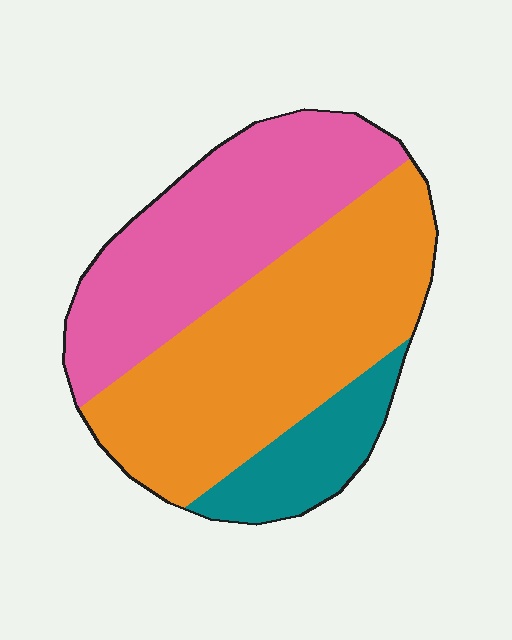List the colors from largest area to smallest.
From largest to smallest: orange, pink, teal.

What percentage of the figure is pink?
Pink covers 38% of the figure.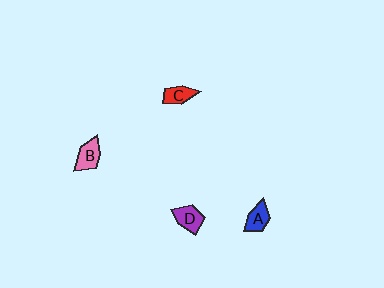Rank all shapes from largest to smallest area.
From largest to smallest: B (pink), D (purple), A (blue), C (red).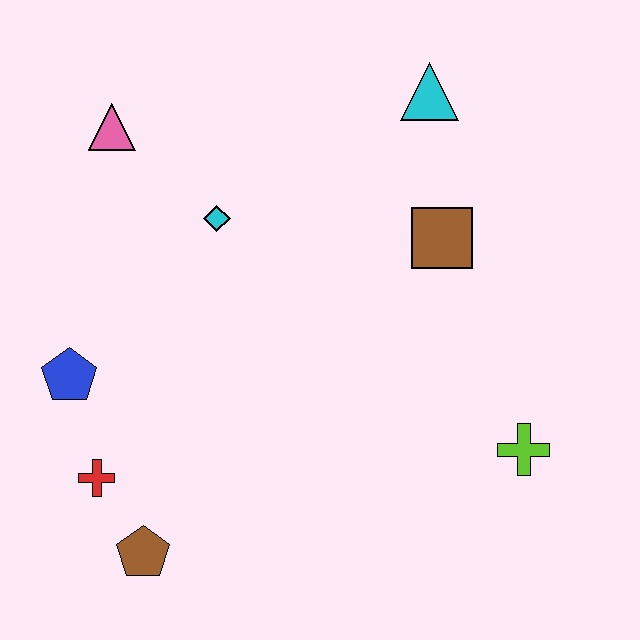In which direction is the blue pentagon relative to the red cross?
The blue pentagon is above the red cross.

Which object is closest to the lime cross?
The brown square is closest to the lime cross.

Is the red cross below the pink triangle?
Yes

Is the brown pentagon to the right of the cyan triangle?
No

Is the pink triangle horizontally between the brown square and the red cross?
Yes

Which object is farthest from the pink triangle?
The lime cross is farthest from the pink triangle.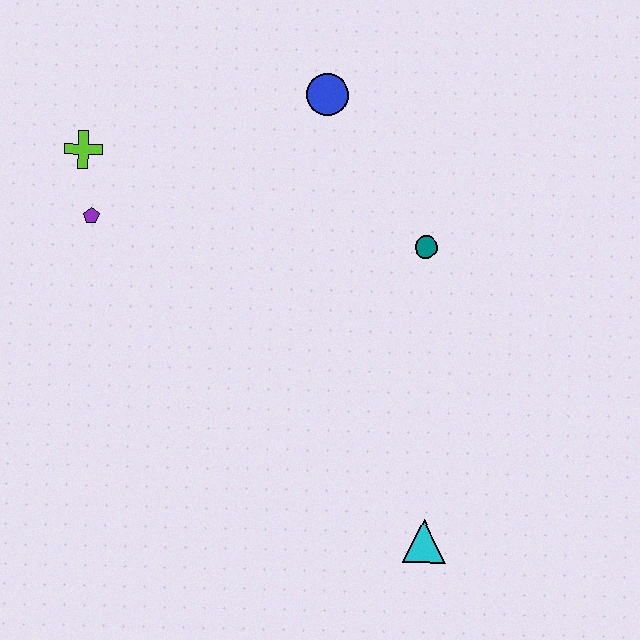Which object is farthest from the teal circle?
The lime cross is farthest from the teal circle.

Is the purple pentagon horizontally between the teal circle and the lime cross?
Yes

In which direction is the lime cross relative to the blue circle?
The lime cross is to the left of the blue circle.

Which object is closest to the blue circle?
The teal circle is closest to the blue circle.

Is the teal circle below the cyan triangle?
No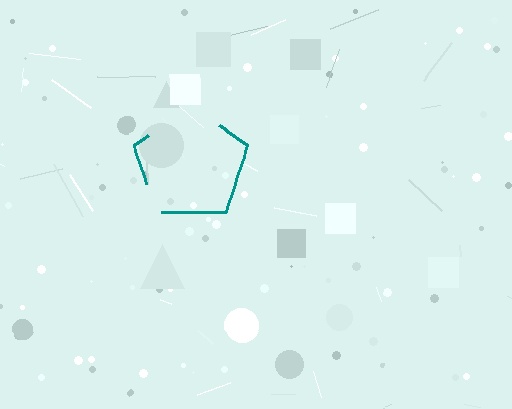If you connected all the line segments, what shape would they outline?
They would outline a pentagon.